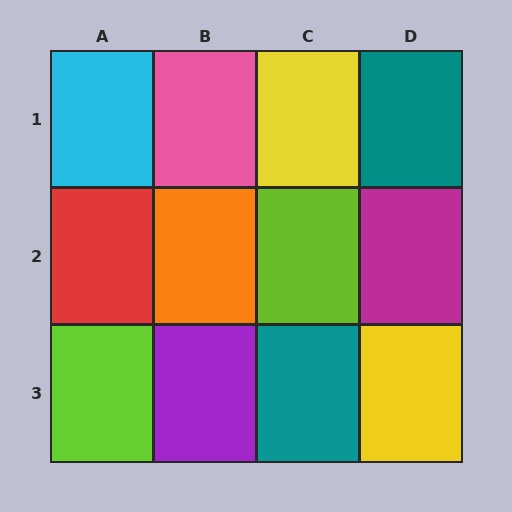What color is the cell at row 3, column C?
Teal.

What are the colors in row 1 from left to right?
Cyan, pink, yellow, teal.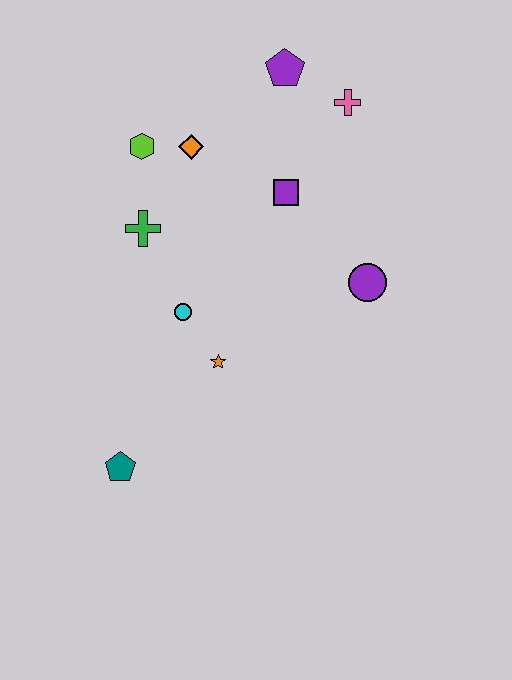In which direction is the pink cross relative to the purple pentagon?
The pink cross is to the right of the purple pentagon.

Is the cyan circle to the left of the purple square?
Yes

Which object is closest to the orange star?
The cyan circle is closest to the orange star.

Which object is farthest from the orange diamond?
The teal pentagon is farthest from the orange diamond.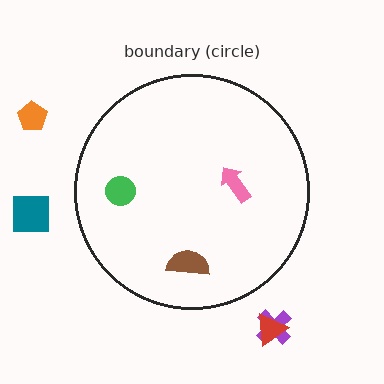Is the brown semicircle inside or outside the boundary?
Inside.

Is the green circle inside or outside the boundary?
Inside.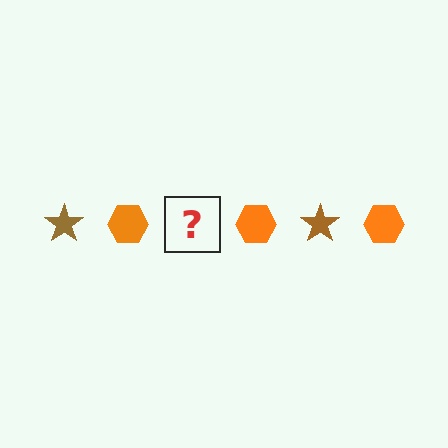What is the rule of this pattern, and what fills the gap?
The rule is that the pattern alternates between brown star and orange hexagon. The gap should be filled with a brown star.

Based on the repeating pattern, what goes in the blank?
The blank should be a brown star.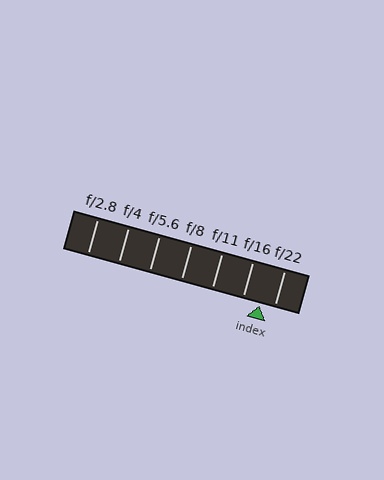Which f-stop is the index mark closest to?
The index mark is closest to f/22.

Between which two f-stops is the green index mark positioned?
The index mark is between f/16 and f/22.